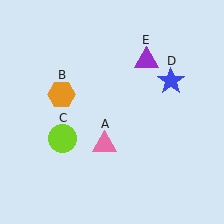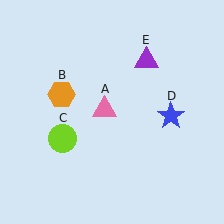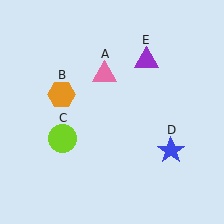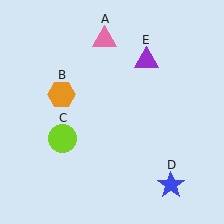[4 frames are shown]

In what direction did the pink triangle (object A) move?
The pink triangle (object A) moved up.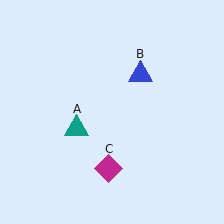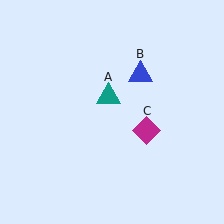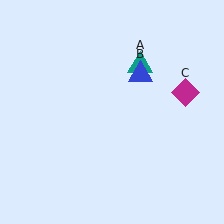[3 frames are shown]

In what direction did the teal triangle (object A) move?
The teal triangle (object A) moved up and to the right.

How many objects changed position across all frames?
2 objects changed position: teal triangle (object A), magenta diamond (object C).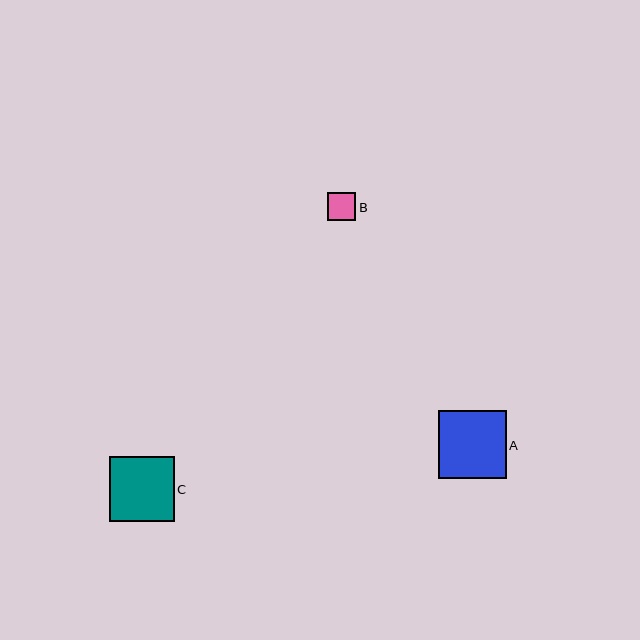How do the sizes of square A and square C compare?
Square A and square C are approximately the same size.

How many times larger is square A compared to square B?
Square A is approximately 2.4 times the size of square B.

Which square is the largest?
Square A is the largest with a size of approximately 68 pixels.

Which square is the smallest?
Square B is the smallest with a size of approximately 28 pixels.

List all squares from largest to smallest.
From largest to smallest: A, C, B.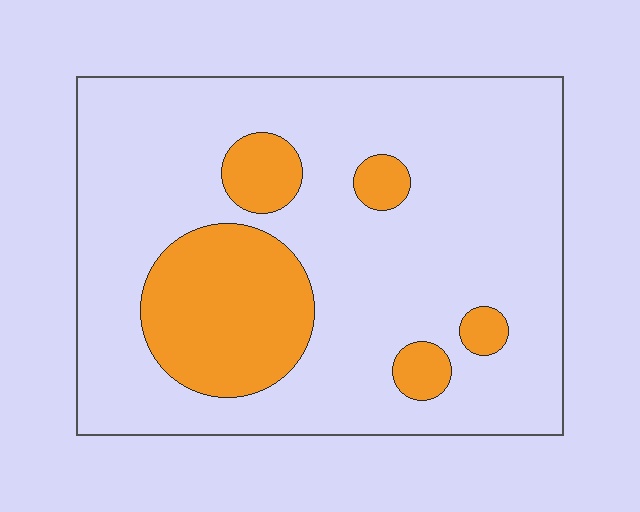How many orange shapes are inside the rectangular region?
5.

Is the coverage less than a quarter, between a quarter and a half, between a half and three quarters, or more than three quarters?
Less than a quarter.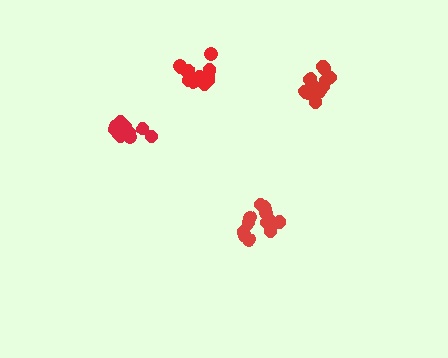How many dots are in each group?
Group 1: 13 dots, Group 2: 12 dots, Group 3: 11 dots, Group 4: 11 dots (47 total).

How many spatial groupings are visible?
There are 4 spatial groupings.